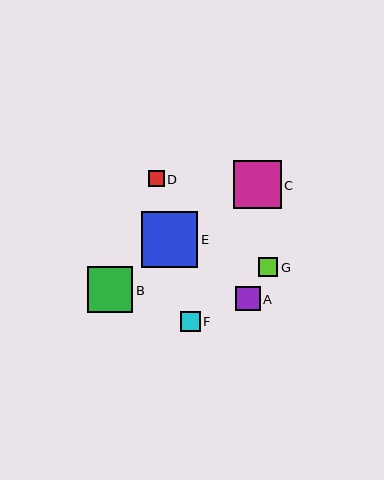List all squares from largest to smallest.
From largest to smallest: E, C, B, A, F, G, D.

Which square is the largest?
Square E is the largest with a size of approximately 56 pixels.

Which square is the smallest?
Square D is the smallest with a size of approximately 16 pixels.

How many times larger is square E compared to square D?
Square E is approximately 3.5 times the size of square D.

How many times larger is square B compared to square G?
Square B is approximately 2.4 times the size of square G.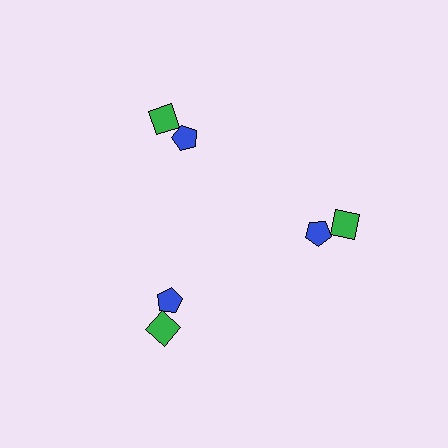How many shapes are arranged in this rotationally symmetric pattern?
There are 6 shapes, arranged in 3 groups of 2.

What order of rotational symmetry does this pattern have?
This pattern has 3-fold rotational symmetry.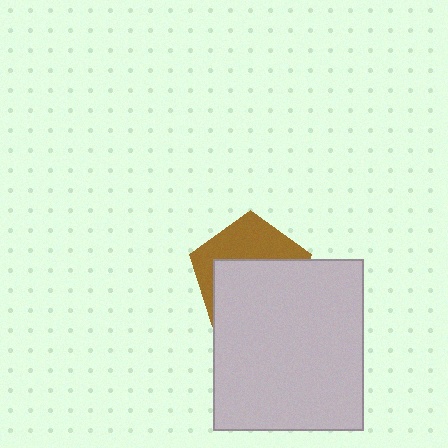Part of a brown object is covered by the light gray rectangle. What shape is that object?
It is a pentagon.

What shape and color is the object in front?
The object in front is a light gray rectangle.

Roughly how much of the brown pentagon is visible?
A small part of it is visible (roughly 42%).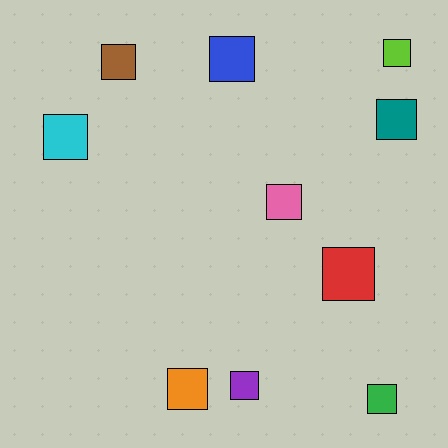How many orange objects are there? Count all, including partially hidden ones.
There is 1 orange object.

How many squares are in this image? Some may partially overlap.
There are 10 squares.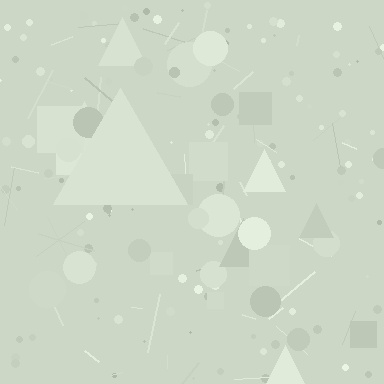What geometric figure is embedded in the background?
A triangle is embedded in the background.